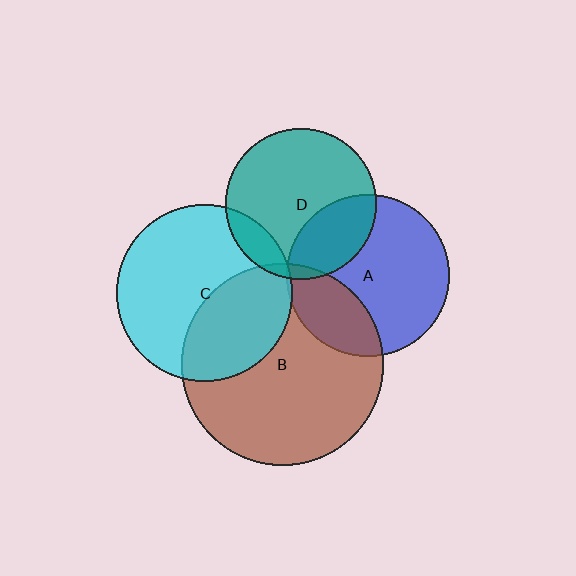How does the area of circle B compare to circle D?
Approximately 1.8 times.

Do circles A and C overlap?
Yes.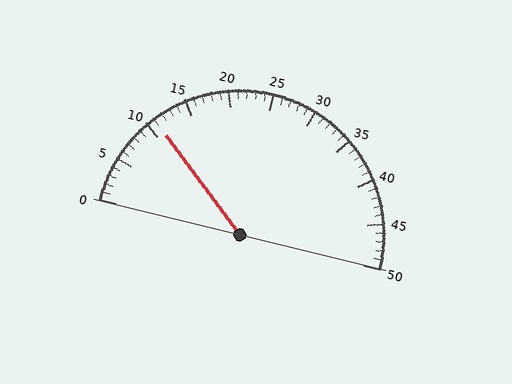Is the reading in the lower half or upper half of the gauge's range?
The reading is in the lower half of the range (0 to 50).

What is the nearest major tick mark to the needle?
The nearest major tick mark is 10.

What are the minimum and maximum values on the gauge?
The gauge ranges from 0 to 50.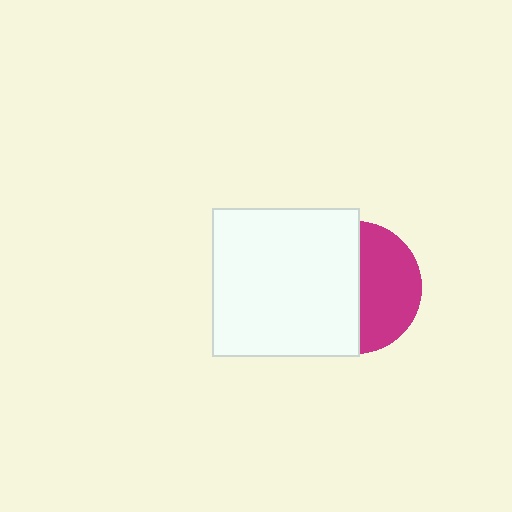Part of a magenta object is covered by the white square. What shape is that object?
It is a circle.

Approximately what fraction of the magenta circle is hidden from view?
Roughly 54% of the magenta circle is hidden behind the white square.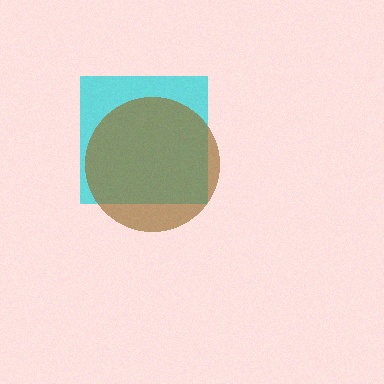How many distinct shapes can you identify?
There are 2 distinct shapes: a cyan square, a brown circle.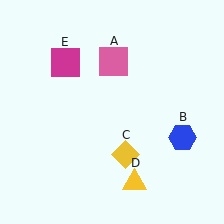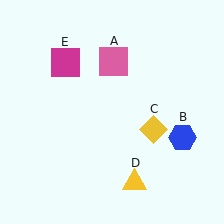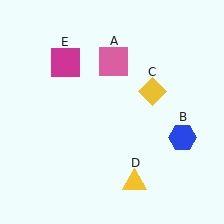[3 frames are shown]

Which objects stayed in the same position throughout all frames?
Pink square (object A) and blue hexagon (object B) and yellow triangle (object D) and magenta square (object E) remained stationary.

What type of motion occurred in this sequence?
The yellow diamond (object C) rotated counterclockwise around the center of the scene.